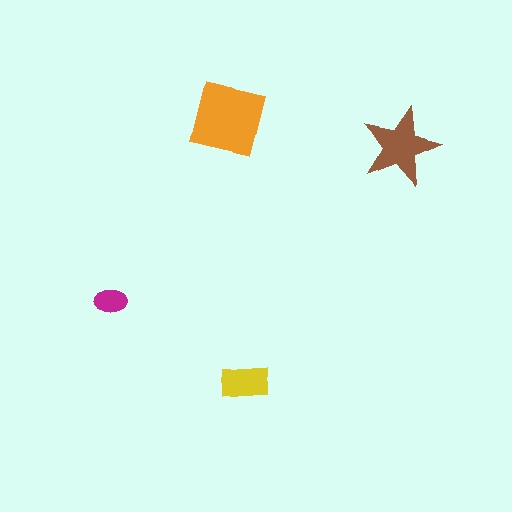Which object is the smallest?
The magenta ellipse.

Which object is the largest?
The orange square.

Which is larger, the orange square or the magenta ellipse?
The orange square.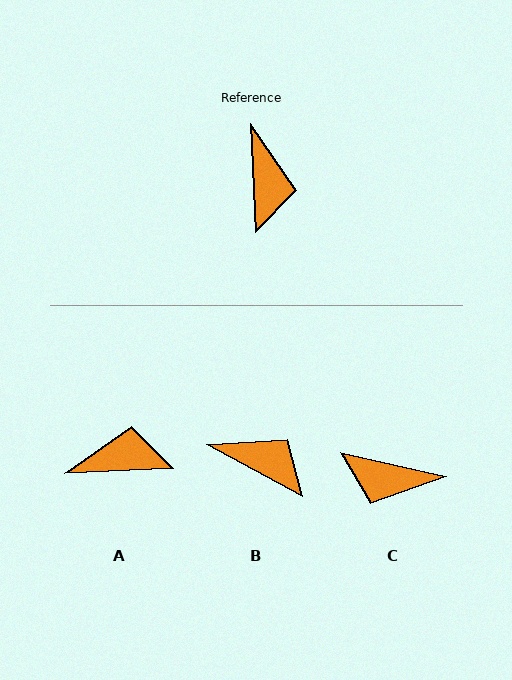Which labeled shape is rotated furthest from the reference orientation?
C, about 105 degrees away.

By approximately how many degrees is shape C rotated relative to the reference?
Approximately 105 degrees clockwise.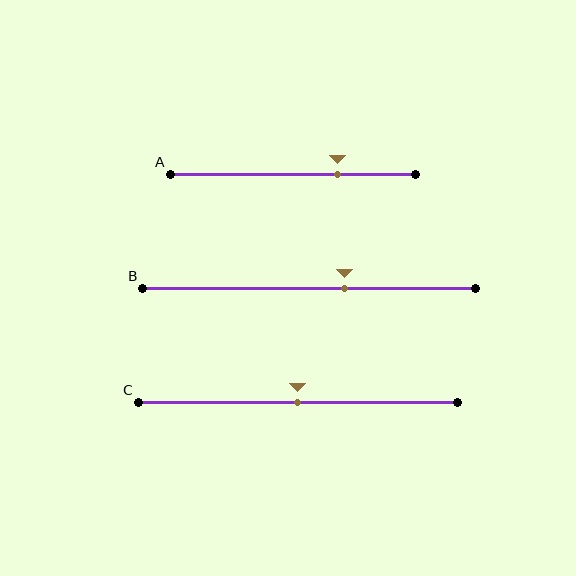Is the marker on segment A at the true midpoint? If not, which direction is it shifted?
No, the marker on segment A is shifted to the right by about 18% of the segment length.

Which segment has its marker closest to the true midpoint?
Segment C has its marker closest to the true midpoint.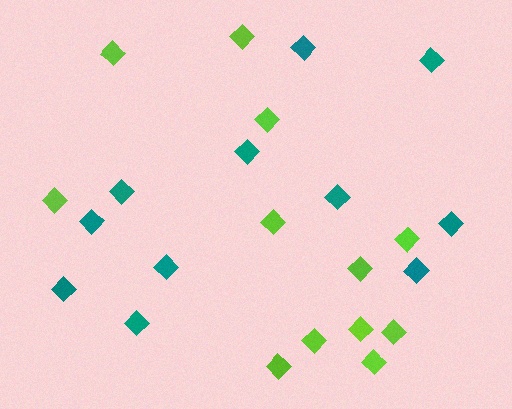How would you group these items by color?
There are 2 groups: one group of lime diamonds (12) and one group of teal diamonds (11).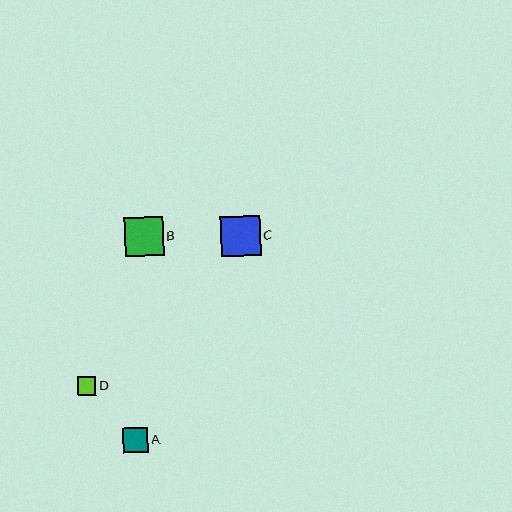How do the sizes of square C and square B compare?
Square C and square B are approximately the same size.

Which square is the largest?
Square C is the largest with a size of approximately 40 pixels.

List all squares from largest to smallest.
From largest to smallest: C, B, A, D.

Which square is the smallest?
Square D is the smallest with a size of approximately 19 pixels.